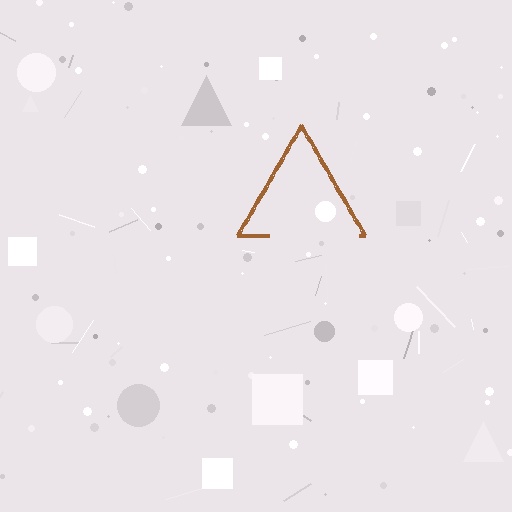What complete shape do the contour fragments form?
The contour fragments form a triangle.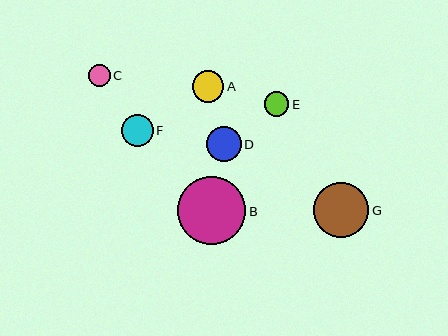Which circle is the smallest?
Circle C is the smallest with a size of approximately 22 pixels.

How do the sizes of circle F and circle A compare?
Circle F and circle A are approximately the same size.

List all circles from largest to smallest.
From largest to smallest: B, G, D, F, A, E, C.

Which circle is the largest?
Circle B is the largest with a size of approximately 68 pixels.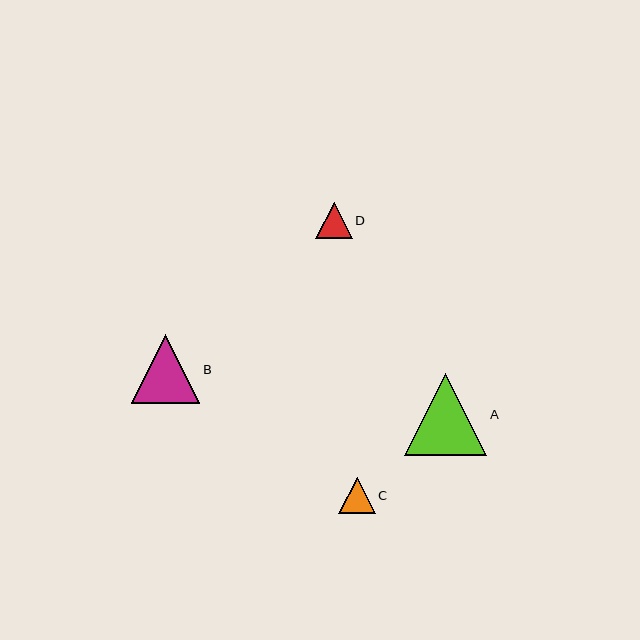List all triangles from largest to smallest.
From largest to smallest: A, B, D, C.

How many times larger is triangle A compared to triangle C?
Triangle A is approximately 2.3 times the size of triangle C.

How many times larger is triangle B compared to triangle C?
Triangle B is approximately 1.9 times the size of triangle C.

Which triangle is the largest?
Triangle A is the largest with a size of approximately 82 pixels.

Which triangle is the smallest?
Triangle C is the smallest with a size of approximately 36 pixels.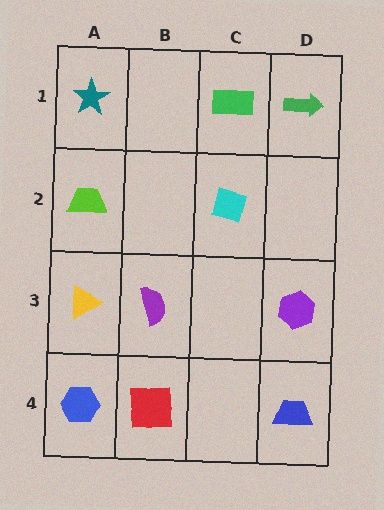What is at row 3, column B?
A purple semicircle.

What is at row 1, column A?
A teal star.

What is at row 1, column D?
A green arrow.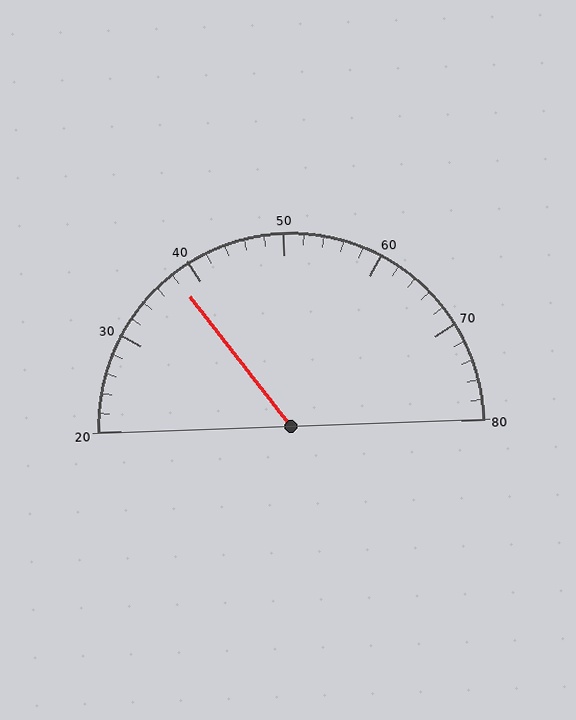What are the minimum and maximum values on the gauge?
The gauge ranges from 20 to 80.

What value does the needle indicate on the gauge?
The needle indicates approximately 38.